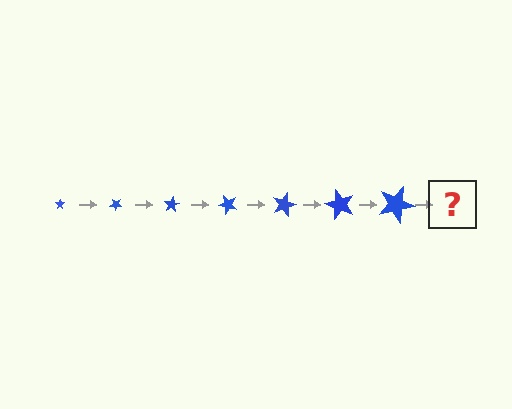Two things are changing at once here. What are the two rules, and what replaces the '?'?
The two rules are that the star grows larger each step and it rotates 40 degrees each step. The '?' should be a star, larger than the previous one and rotated 280 degrees from the start.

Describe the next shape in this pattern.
It should be a star, larger than the previous one and rotated 280 degrees from the start.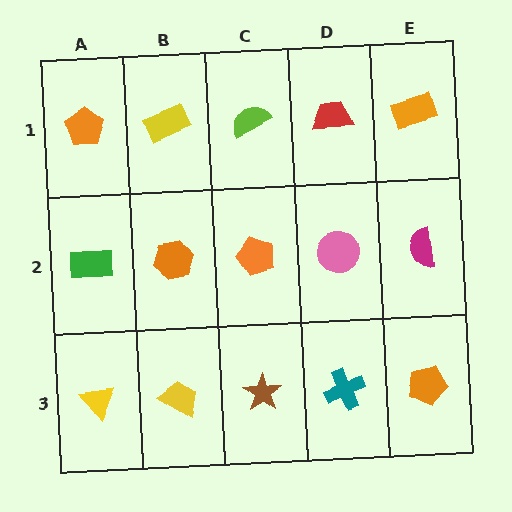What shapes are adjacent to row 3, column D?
A pink circle (row 2, column D), a brown star (row 3, column C), an orange pentagon (row 3, column E).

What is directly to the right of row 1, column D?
An orange rectangle.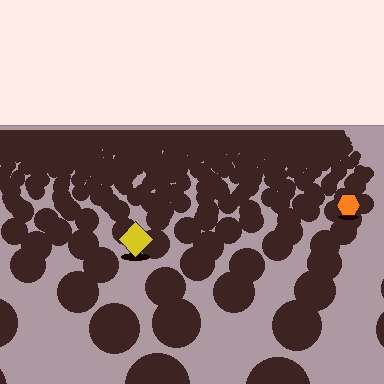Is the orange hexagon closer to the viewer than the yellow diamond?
No. The yellow diamond is closer — you can tell from the texture gradient: the ground texture is coarser near it.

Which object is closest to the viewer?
The yellow diamond is closest. The texture marks near it are larger and more spread out.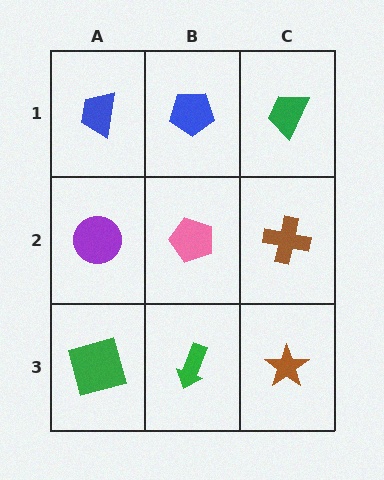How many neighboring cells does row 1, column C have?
2.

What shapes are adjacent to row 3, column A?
A purple circle (row 2, column A), a green arrow (row 3, column B).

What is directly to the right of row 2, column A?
A pink pentagon.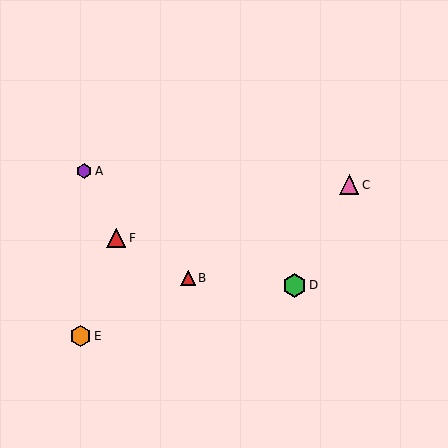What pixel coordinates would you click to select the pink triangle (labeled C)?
Click at (349, 185) to select the pink triangle C.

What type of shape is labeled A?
Shape A is a purple hexagon.